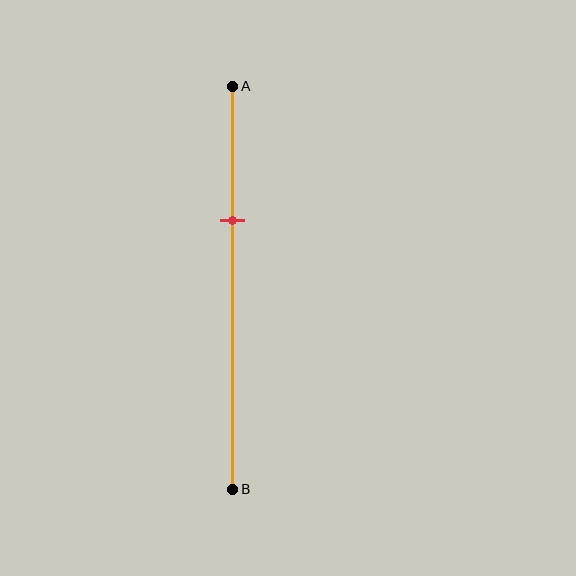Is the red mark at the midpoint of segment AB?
No, the mark is at about 35% from A, not at the 50% midpoint.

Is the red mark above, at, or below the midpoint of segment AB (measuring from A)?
The red mark is above the midpoint of segment AB.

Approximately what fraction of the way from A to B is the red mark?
The red mark is approximately 35% of the way from A to B.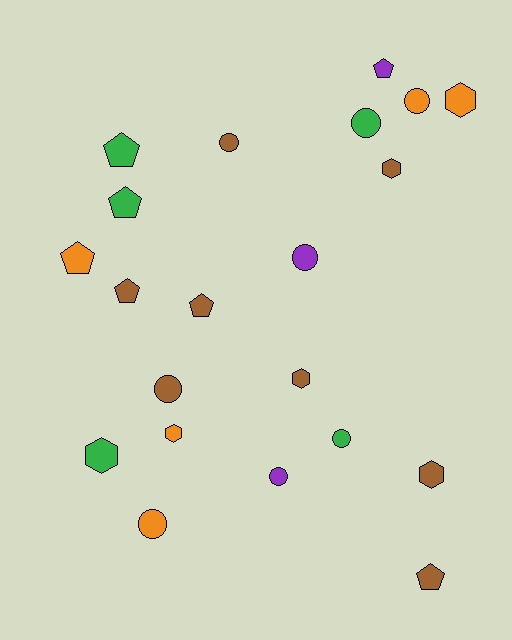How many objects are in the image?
There are 21 objects.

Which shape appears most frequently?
Circle, with 8 objects.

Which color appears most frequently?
Brown, with 8 objects.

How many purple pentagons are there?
There is 1 purple pentagon.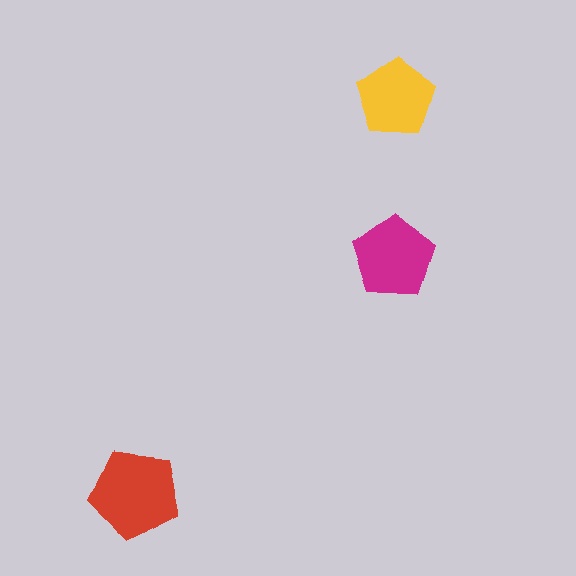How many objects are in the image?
There are 3 objects in the image.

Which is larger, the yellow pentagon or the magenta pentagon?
The magenta one.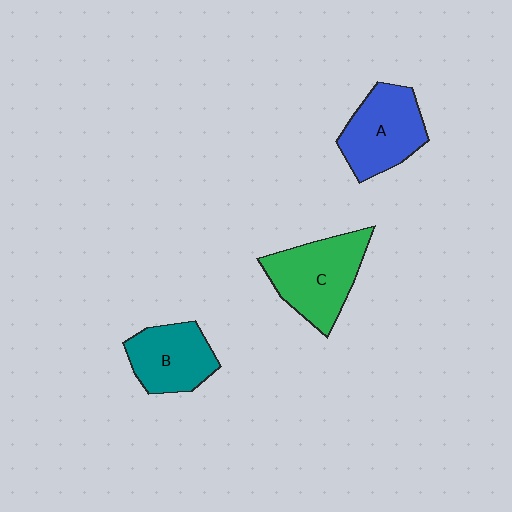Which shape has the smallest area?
Shape B (teal).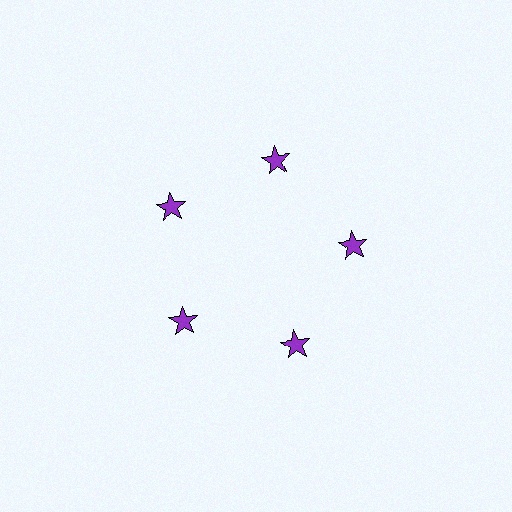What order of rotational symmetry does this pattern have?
This pattern has 5-fold rotational symmetry.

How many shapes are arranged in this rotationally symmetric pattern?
There are 5 shapes, arranged in 5 groups of 1.